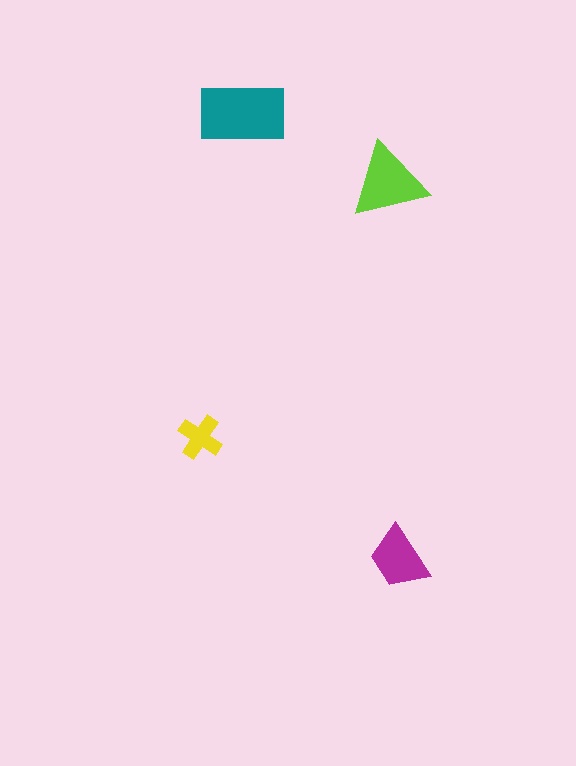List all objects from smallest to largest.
The yellow cross, the magenta trapezoid, the lime triangle, the teal rectangle.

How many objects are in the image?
There are 4 objects in the image.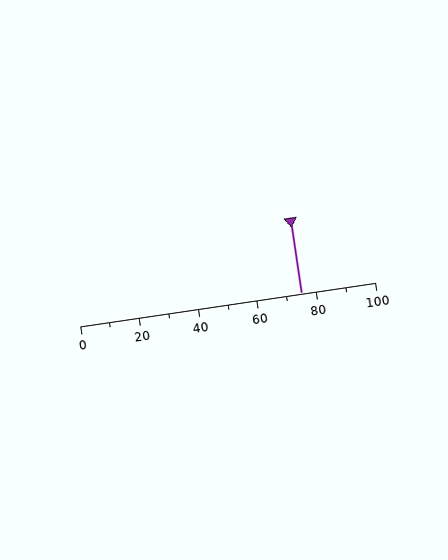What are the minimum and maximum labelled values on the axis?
The axis runs from 0 to 100.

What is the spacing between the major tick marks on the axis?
The major ticks are spaced 20 apart.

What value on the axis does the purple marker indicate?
The marker indicates approximately 75.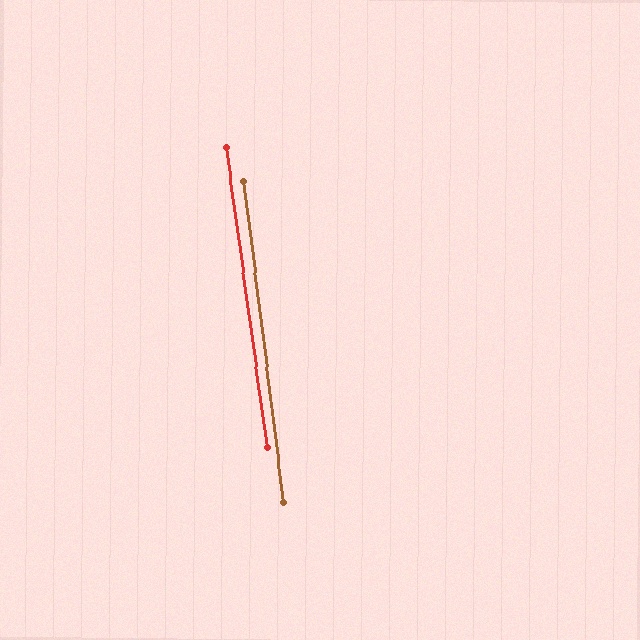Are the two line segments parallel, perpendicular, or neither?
Parallel — their directions differ by only 0.7°.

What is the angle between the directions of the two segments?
Approximately 1 degree.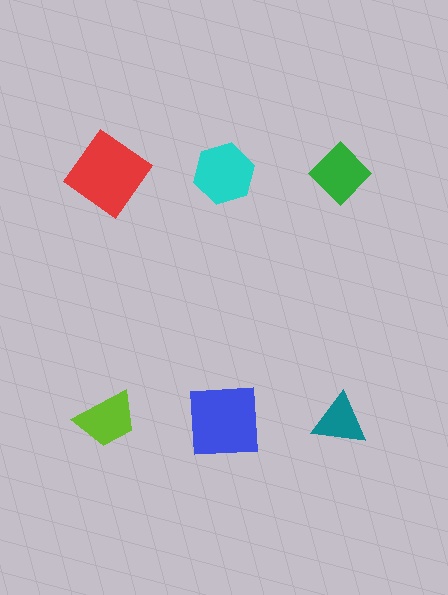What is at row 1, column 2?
A cyan hexagon.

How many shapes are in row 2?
3 shapes.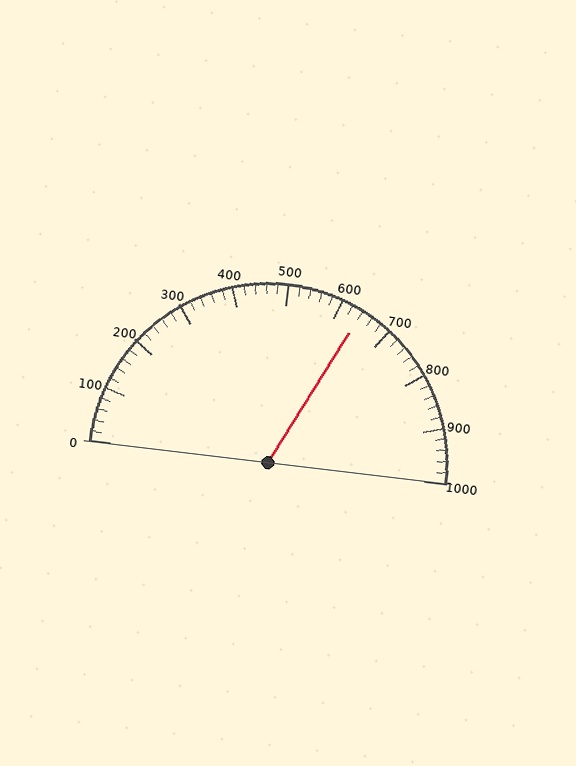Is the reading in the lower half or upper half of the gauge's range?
The reading is in the upper half of the range (0 to 1000).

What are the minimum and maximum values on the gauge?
The gauge ranges from 0 to 1000.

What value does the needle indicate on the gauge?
The needle indicates approximately 640.